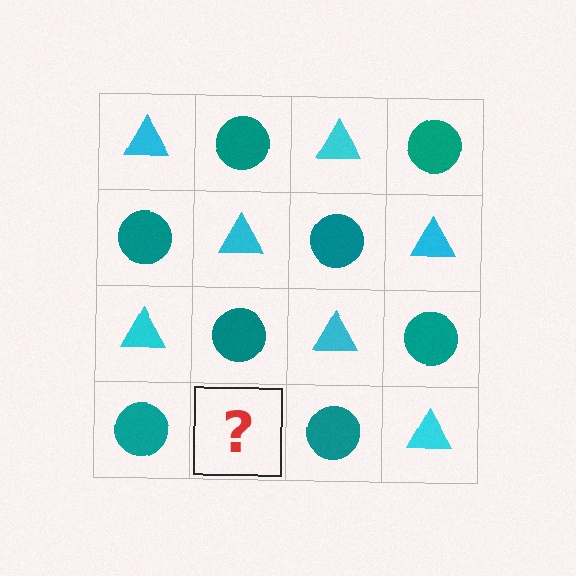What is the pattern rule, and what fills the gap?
The rule is that it alternates cyan triangle and teal circle in a checkerboard pattern. The gap should be filled with a cyan triangle.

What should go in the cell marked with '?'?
The missing cell should contain a cyan triangle.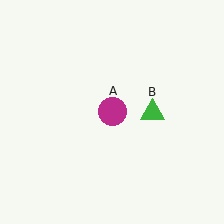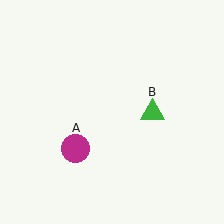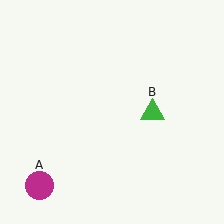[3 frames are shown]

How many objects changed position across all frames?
1 object changed position: magenta circle (object A).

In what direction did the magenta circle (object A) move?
The magenta circle (object A) moved down and to the left.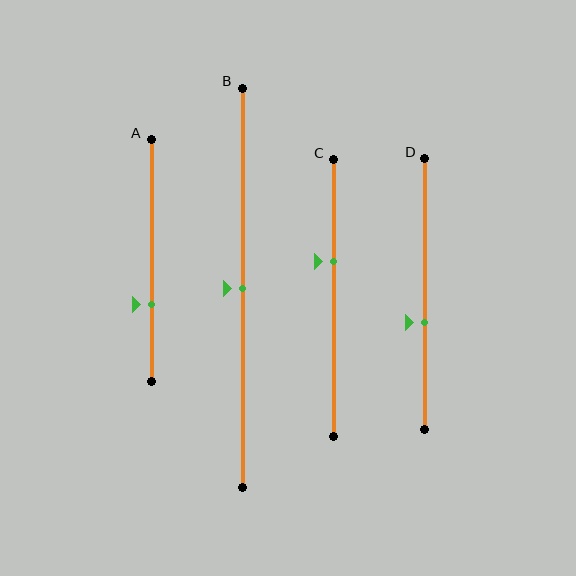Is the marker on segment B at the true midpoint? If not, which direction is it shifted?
Yes, the marker on segment B is at the true midpoint.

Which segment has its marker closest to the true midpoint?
Segment B has its marker closest to the true midpoint.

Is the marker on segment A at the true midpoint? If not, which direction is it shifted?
No, the marker on segment A is shifted downward by about 18% of the segment length.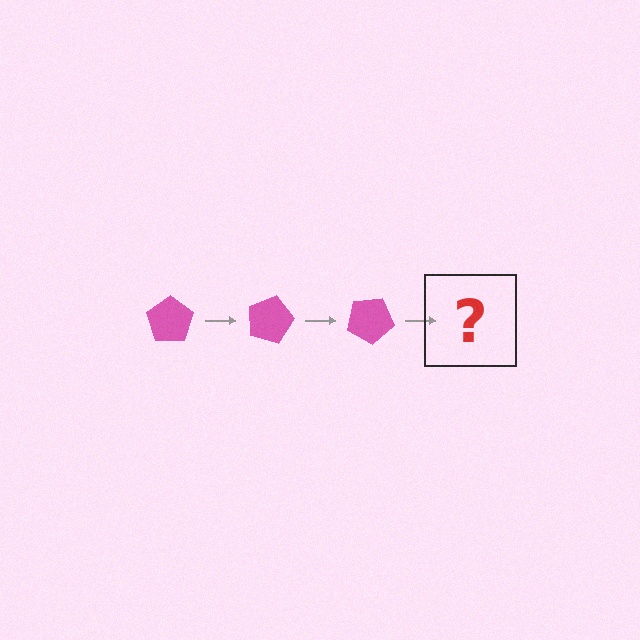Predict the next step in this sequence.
The next step is a pink pentagon rotated 45 degrees.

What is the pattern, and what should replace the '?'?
The pattern is that the pentagon rotates 15 degrees each step. The '?' should be a pink pentagon rotated 45 degrees.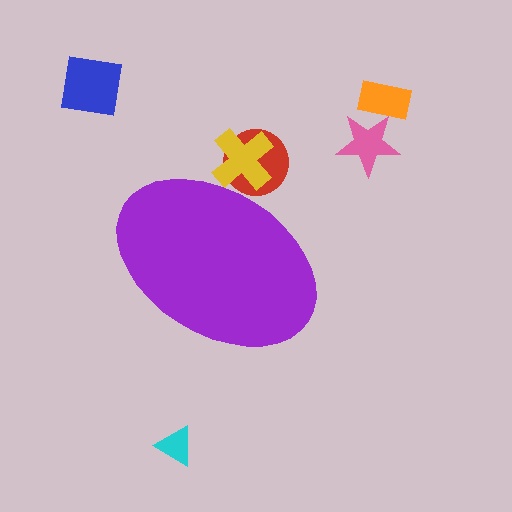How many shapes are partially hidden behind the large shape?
2 shapes are partially hidden.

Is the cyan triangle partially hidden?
No, the cyan triangle is fully visible.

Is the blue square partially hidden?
No, the blue square is fully visible.